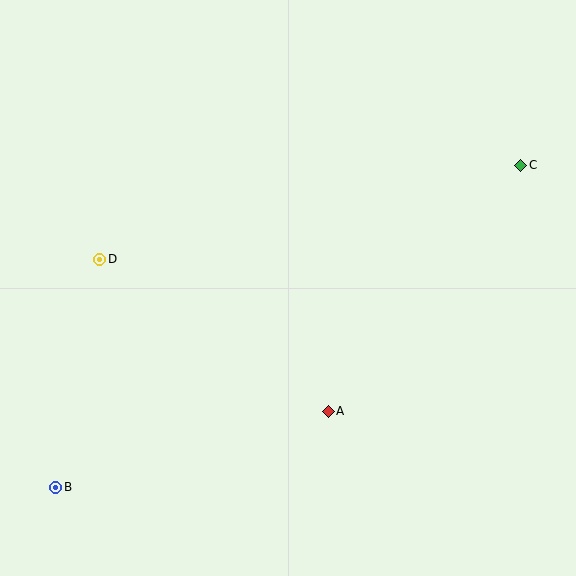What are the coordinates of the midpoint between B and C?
The midpoint between B and C is at (288, 326).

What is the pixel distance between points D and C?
The distance between D and C is 431 pixels.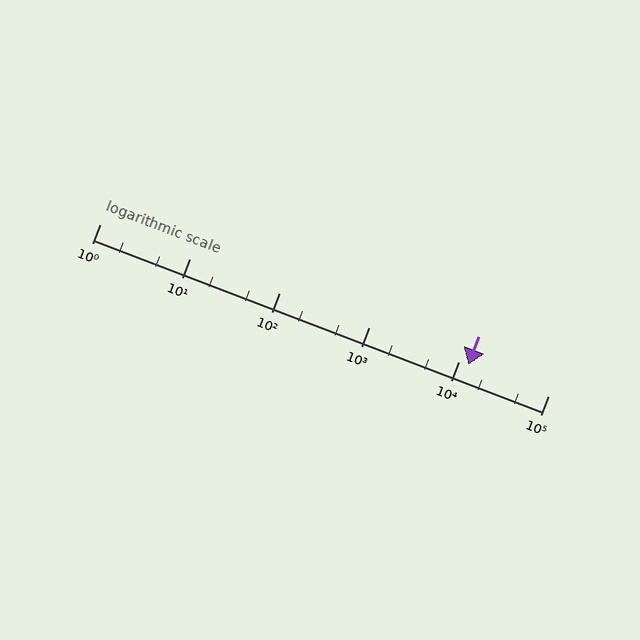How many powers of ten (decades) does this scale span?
The scale spans 5 decades, from 1 to 100000.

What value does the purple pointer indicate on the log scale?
The pointer indicates approximately 13000.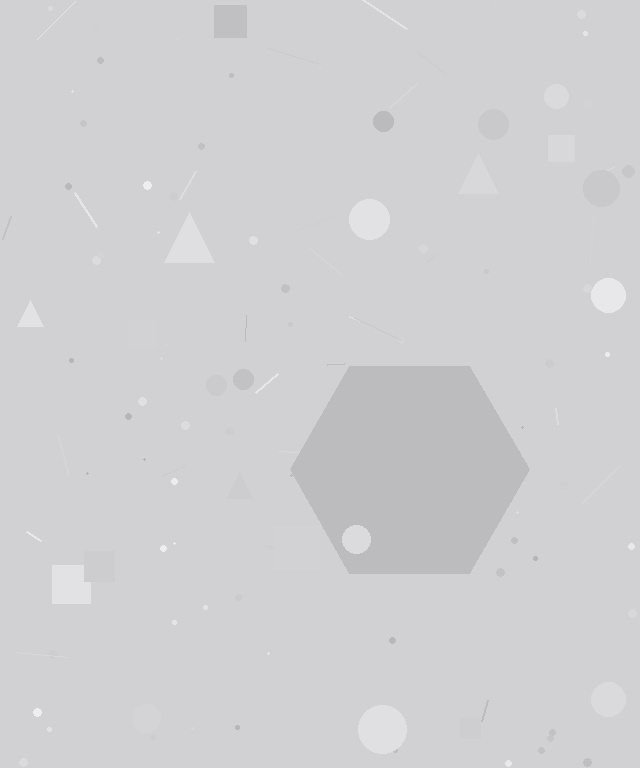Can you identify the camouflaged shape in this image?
The camouflaged shape is a hexagon.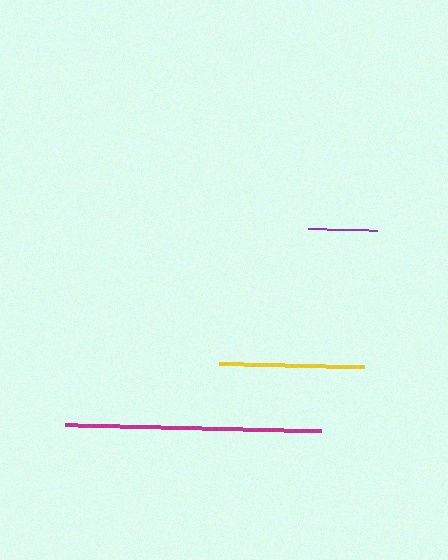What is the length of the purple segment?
The purple segment is approximately 68 pixels long.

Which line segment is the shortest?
The purple line is the shortest at approximately 68 pixels.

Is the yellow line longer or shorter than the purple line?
The yellow line is longer than the purple line.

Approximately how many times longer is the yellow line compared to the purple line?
The yellow line is approximately 2.1 times the length of the purple line.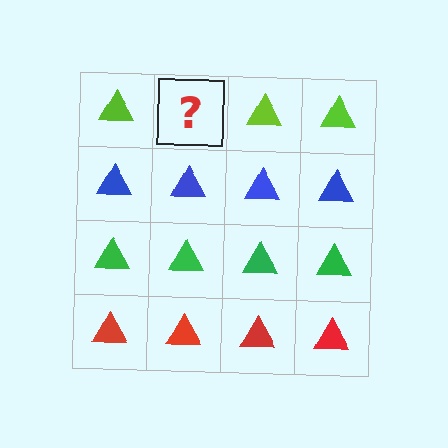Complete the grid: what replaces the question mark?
The question mark should be replaced with a lime triangle.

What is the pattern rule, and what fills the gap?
The rule is that each row has a consistent color. The gap should be filled with a lime triangle.